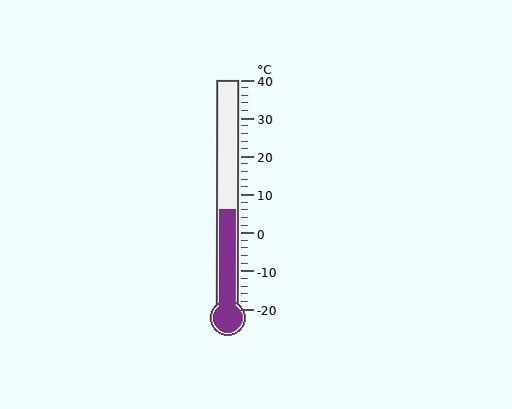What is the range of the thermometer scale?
The thermometer scale ranges from -20°C to 40°C.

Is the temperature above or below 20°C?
The temperature is below 20°C.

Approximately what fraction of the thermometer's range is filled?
The thermometer is filled to approximately 45% of its range.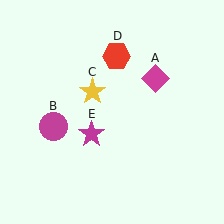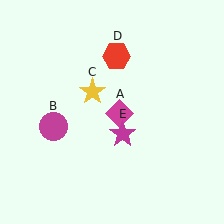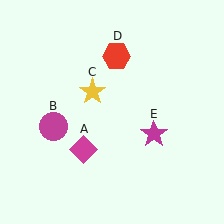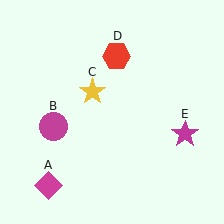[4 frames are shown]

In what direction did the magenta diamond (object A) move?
The magenta diamond (object A) moved down and to the left.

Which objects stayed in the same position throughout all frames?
Magenta circle (object B) and yellow star (object C) and red hexagon (object D) remained stationary.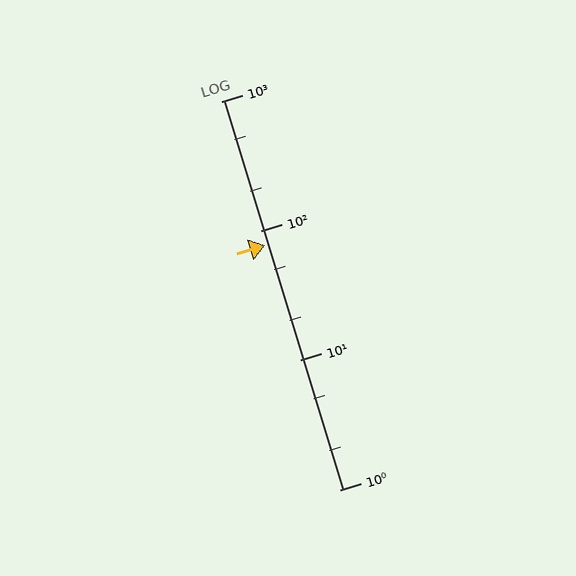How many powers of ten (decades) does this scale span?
The scale spans 3 decades, from 1 to 1000.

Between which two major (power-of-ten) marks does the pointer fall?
The pointer is between 10 and 100.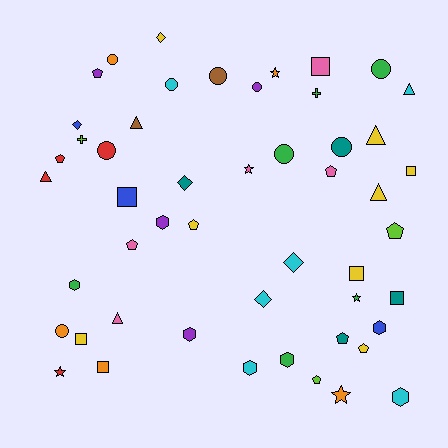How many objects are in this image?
There are 50 objects.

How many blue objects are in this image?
There are 3 blue objects.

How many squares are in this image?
There are 7 squares.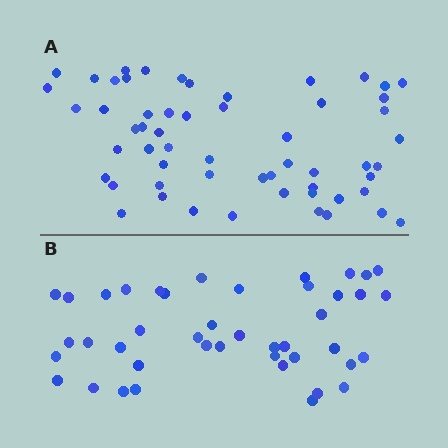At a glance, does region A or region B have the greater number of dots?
Region A (the top region) has more dots.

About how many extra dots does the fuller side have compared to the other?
Region A has approximately 15 more dots than region B.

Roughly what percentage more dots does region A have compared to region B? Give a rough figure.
About 35% more.